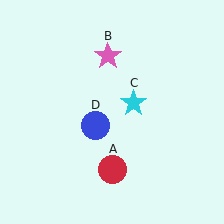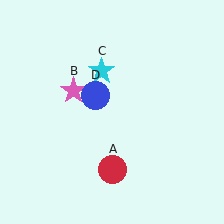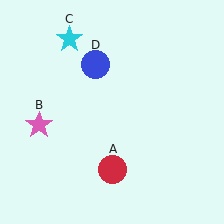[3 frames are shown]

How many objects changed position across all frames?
3 objects changed position: pink star (object B), cyan star (object C), blue circle (object D).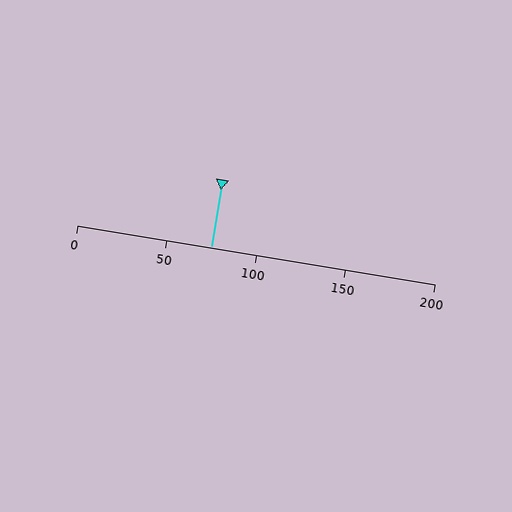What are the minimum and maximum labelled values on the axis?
The axis runs from 0 to 200.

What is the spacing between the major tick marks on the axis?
The major ticks are spaced 50 apart.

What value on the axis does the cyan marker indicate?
The marker indicates approximately 75.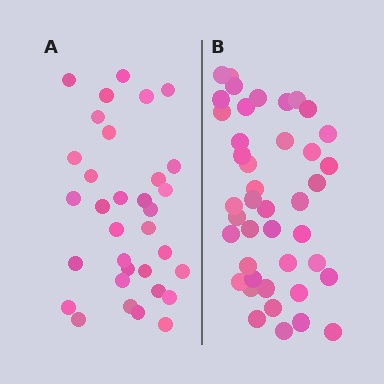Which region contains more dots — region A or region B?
Region B (the right region) has more dots.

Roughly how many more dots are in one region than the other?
Region B has roughly 8 or so more dots than region A.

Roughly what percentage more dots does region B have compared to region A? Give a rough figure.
About 25% more.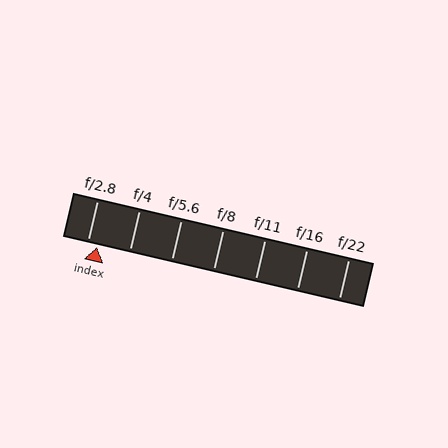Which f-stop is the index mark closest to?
The index mark is closest to f/2.8.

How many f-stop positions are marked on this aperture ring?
There are 7 f-stop positions marked.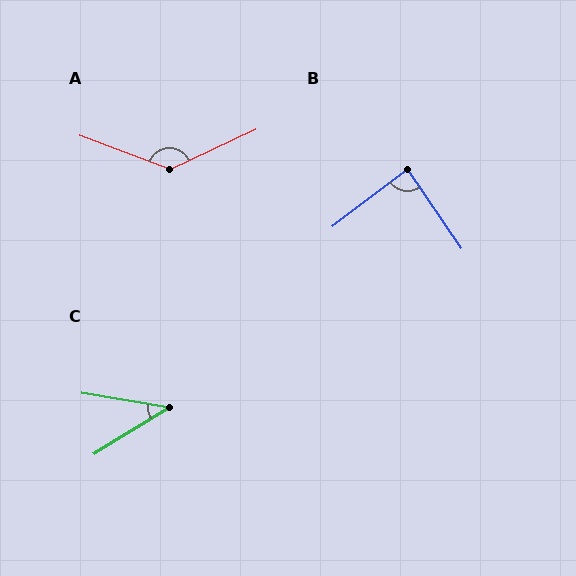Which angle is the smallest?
C, at approximately 41 degrees.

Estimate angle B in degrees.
Approximately 87 degrees.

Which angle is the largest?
A, at approximately 134 degrees.